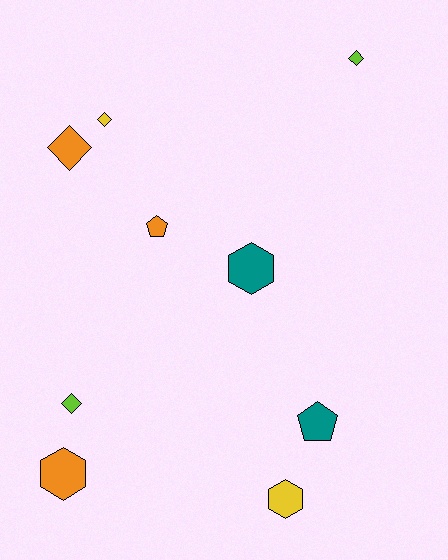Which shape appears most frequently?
Diamond, with 4 objects.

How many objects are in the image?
There are 9 objects.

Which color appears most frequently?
Orange, with 3 objects.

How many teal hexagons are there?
There is 1 teal hexagon.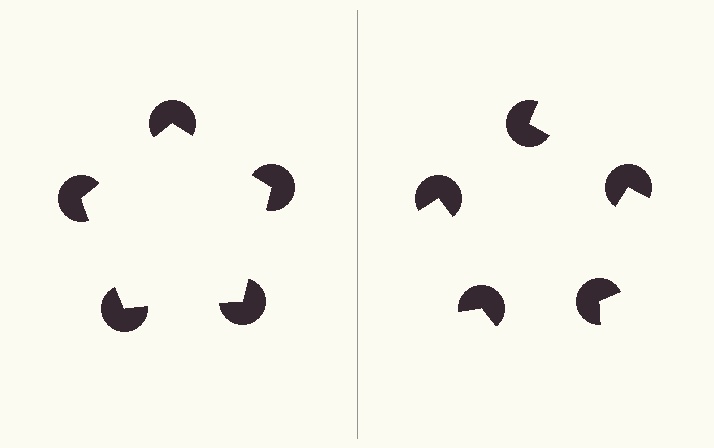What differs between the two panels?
The pac-man discs are positioned identically on both sides; only the wedge orientations differ. On the left they align to a pentagon; on the right they are misaligned.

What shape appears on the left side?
An illusory pentagon.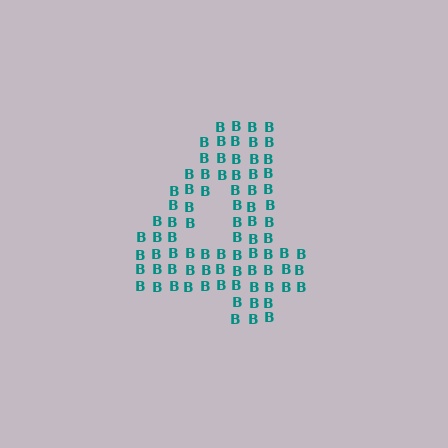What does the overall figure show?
The overall figure shows the digit 4.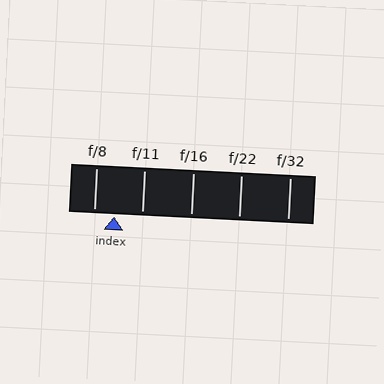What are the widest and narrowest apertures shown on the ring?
The widest aperture shown is f/8 and the narrowest is f/32.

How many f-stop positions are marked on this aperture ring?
There are 5 f-stop positions marked.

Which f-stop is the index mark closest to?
The index mark is closest to f/8.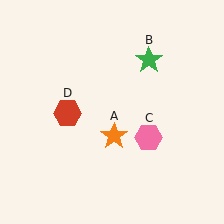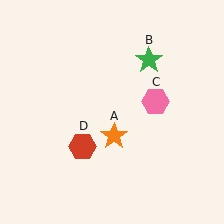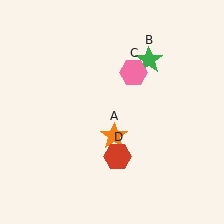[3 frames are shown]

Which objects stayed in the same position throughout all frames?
Orange star (object A) and green star (object B) remained stationary.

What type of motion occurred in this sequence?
The pink hexagon (object C), red hexagon (object D) rotated counterclockwise around the center of the scene.